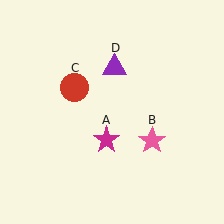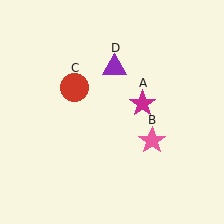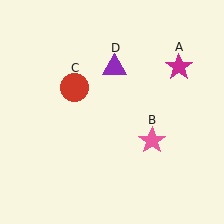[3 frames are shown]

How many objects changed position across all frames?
1 object changed position: magenta star (object A).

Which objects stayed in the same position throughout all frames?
Pink star (object B) and red circle (object C) and purple triangle (object D) remained stationary.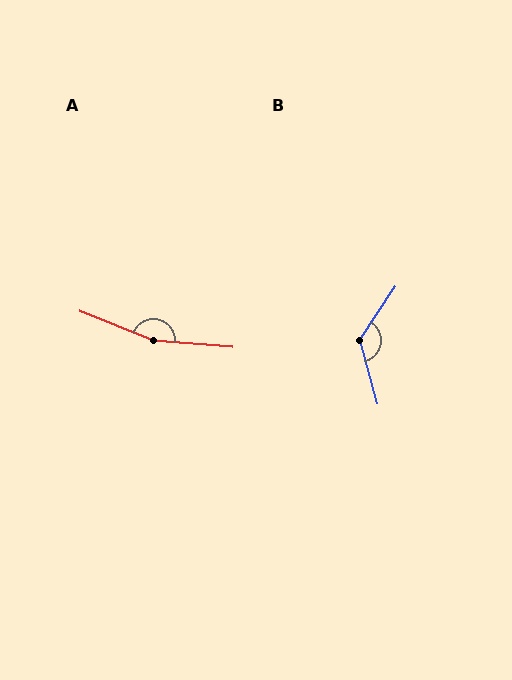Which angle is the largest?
A, at approximately 163 degrees.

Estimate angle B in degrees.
Approximately 131 degrees.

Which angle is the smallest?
B, at approximately 131 degrees.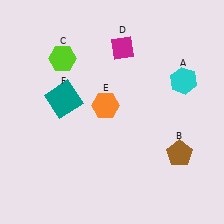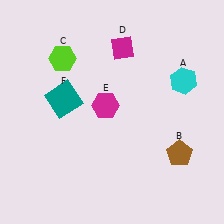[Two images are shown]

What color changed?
The hexagon (E) changed from orange in Image 1 to magenta in Image 2.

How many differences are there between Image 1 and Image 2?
There is 1 difference between the two images.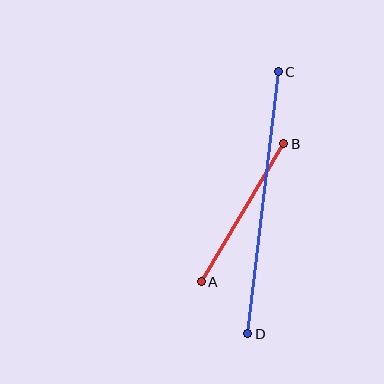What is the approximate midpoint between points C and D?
The midpoint is at approximately (263, 203) pixels.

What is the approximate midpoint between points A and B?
The midpoint is at approximately (243, 213) pixels.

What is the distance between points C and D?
The distance is approximately 264 pixels.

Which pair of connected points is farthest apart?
Points C and D are farthest apart.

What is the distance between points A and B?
The distance is approximately 161 pixels.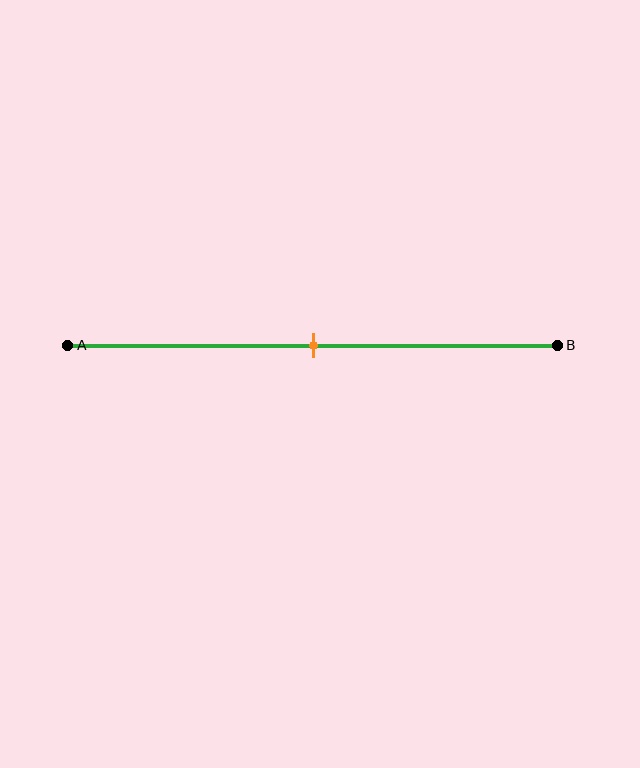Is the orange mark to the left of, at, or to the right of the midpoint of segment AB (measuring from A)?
The orange mark is approximately at the midpoint of segment AB.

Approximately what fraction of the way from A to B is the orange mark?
The orange mark is approximately 50% of the way from A to B.